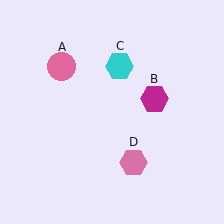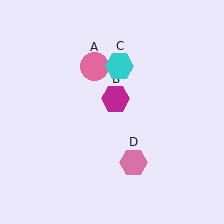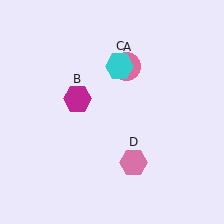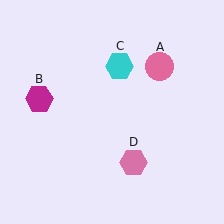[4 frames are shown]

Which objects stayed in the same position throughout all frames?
Cyan hexagon (object C) and pink hexagon (object D) remained stationary.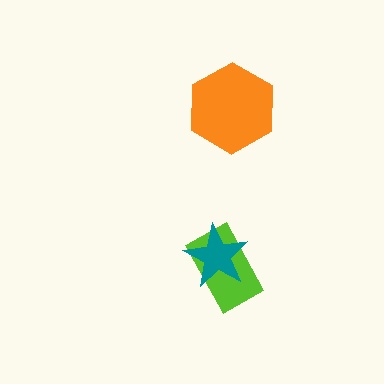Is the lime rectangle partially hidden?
Yes, it is partially covered by another shape.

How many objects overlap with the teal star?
1 object overlaps with the teal star.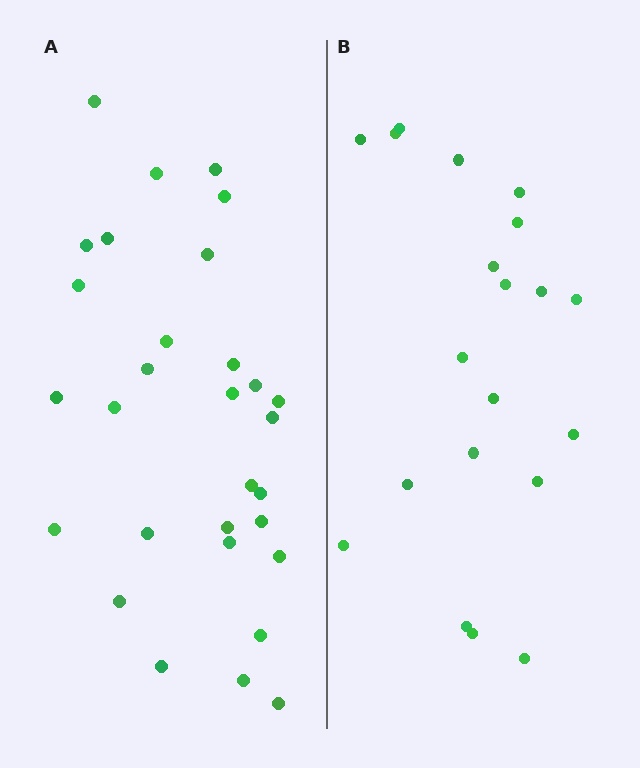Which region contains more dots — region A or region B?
Region A (the left region) has more dots.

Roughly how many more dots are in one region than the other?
Region A has roughly 10 or so more dots than region B.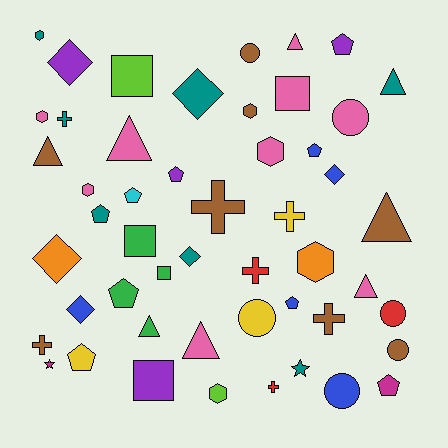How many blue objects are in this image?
There are 5 blue objects.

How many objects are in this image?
There are 50 objects.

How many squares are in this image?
There are 5 squares.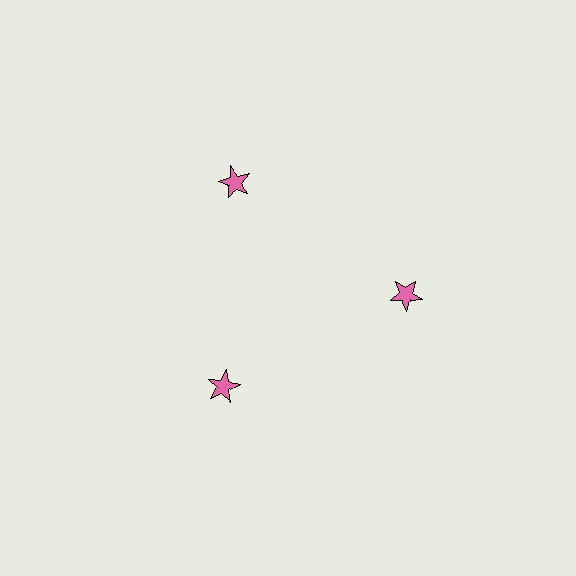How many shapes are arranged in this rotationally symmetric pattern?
There are 3 shapes, arranged in 3 groups of 1.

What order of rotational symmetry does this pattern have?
This pattern has 3-fold rotational symmetry.